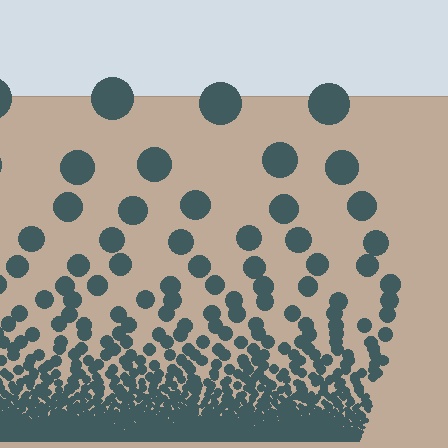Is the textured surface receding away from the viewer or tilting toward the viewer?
The surface appears to tilt toward the viewer. Texture elements get larger and sparser toward the top.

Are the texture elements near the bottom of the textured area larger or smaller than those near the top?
Smaller. The gradient is inverted — elements near the bottom are smaller and denser.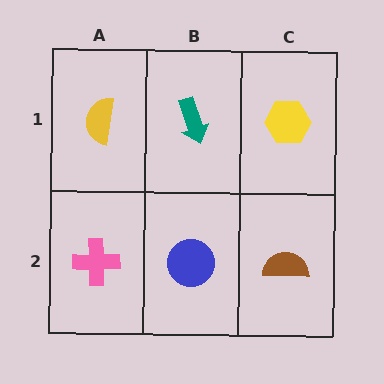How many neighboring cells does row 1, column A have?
2.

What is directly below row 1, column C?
A brown semicircle.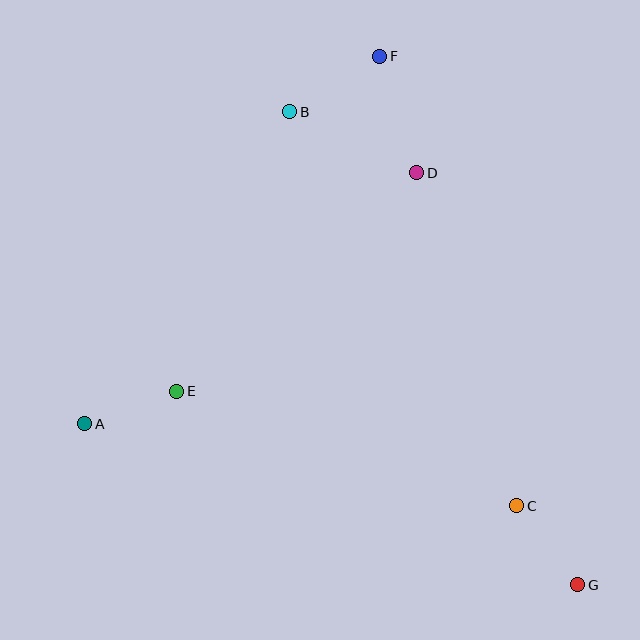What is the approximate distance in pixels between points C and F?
The distance between C and F is approximately 470 pixels.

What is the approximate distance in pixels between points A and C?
The distance between A and C is approximately 440 pixels.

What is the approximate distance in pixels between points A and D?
The distance between A and D is approximately 416 pixels.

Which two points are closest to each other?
Points A and E are closest to each other.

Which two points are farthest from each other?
Points F and G are farthest from each other.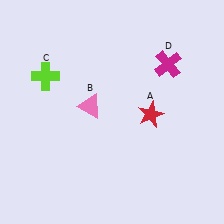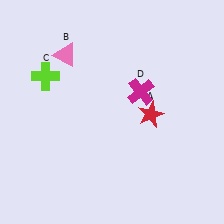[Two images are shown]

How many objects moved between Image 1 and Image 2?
2 objects moved between the two images.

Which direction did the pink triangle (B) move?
The pink triangle (B) moved up.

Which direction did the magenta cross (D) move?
The magenta cross (D) moved down.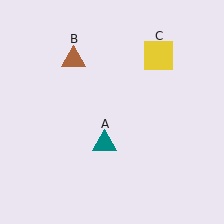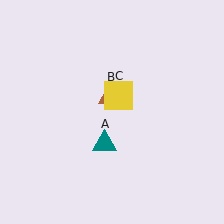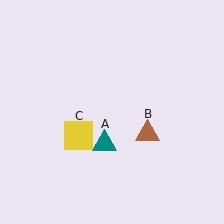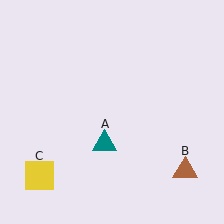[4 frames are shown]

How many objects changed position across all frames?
2 objects changed position: brown triangle (object B), yellow square (object C).